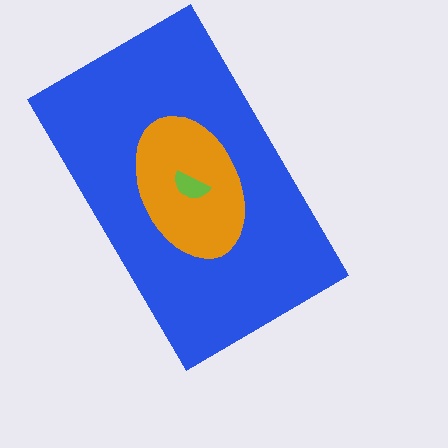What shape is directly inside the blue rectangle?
The orange ellipse.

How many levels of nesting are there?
3.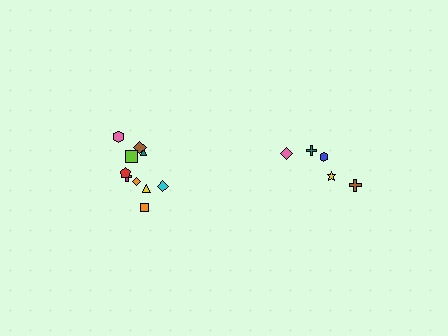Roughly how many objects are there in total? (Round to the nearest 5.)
Roughly 15 objects in total.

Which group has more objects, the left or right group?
The left group.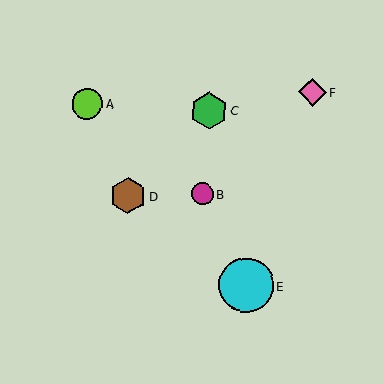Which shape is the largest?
The cyan circle (labeled E) is the largest.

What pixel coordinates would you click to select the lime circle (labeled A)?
Click at (87, 104) to select the lime circle A.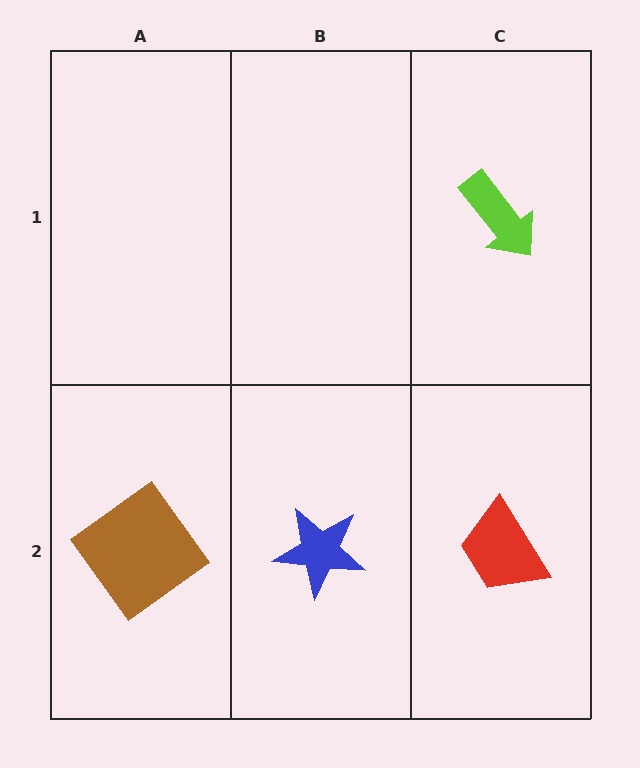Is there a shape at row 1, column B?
No, that cell is empty.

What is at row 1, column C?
A lime arrow.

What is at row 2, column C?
A red trapezoid.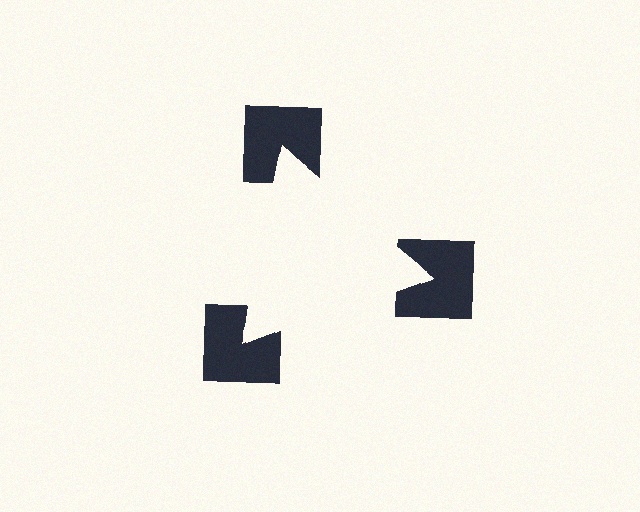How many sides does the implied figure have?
3 sides.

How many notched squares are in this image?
There are 3 — one at each vertex of the illusory triangle.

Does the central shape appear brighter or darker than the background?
It typically appears slightly brighter than the background, even though no actual brightness change is drawn.